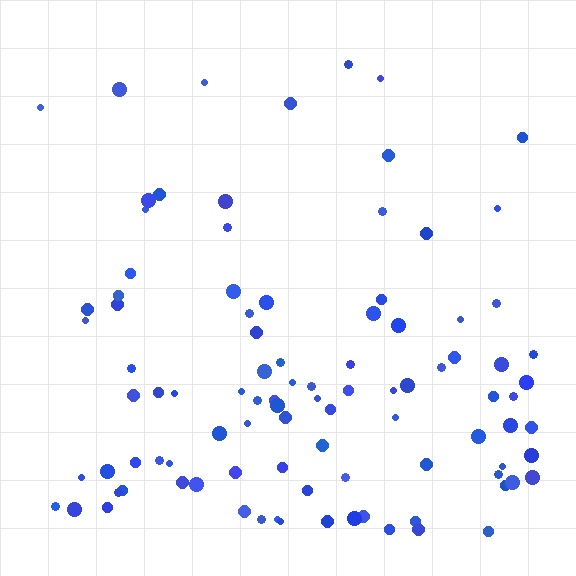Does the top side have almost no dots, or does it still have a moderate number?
Still a moderate number, just noticeably fewer than the bottom.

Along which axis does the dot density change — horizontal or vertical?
Vertical.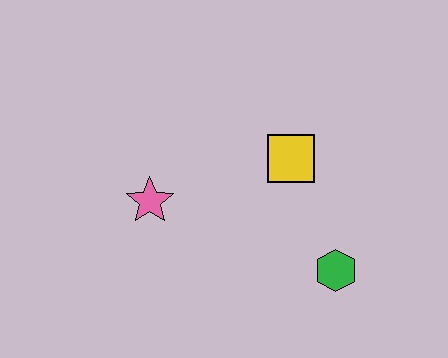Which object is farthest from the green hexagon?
The pink star is farthest from the green hexagon.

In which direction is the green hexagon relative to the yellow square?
The green hexagon is below the yellow square.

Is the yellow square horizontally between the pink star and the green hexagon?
Yes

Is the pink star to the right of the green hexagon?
No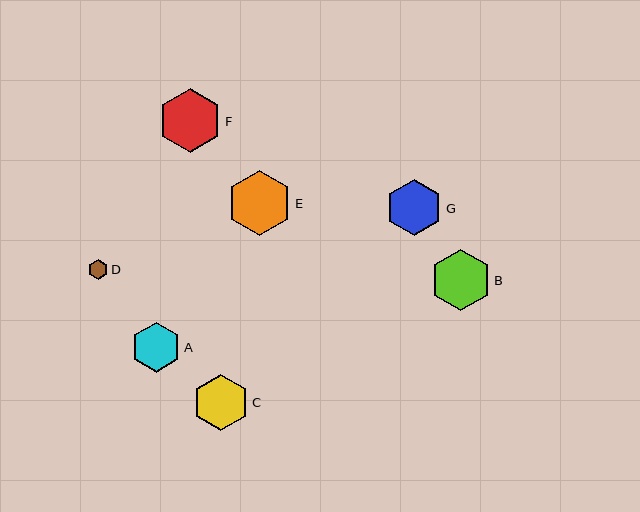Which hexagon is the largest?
Hexagon E is the largest with a size of approximately 65 pixels.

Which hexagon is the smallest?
Hexagon D is the smallest with a size of approximately 20 pixels.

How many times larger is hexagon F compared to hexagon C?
Hexagon F is approximately 1.1 times the size of hexagon C.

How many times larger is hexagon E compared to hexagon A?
Hexagon E is approximately 1.3 times the size of hexagon A.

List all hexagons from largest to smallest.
From largest to smallest: E, F, B, G, C, A, D.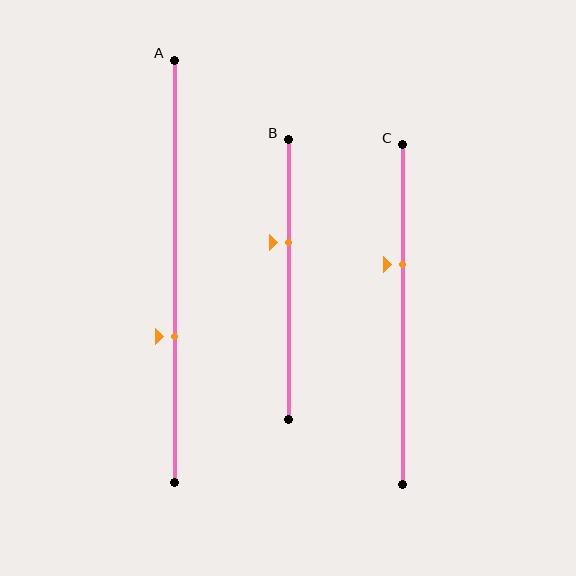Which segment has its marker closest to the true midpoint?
Segment B has its marker closest to the true midpoint.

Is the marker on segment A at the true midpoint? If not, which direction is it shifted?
No, the marker on segment A is shifted downward by about 15% of the segment length.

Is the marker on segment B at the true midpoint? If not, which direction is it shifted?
No, the marker on segment B is shifted upward by about 13% of the segment length.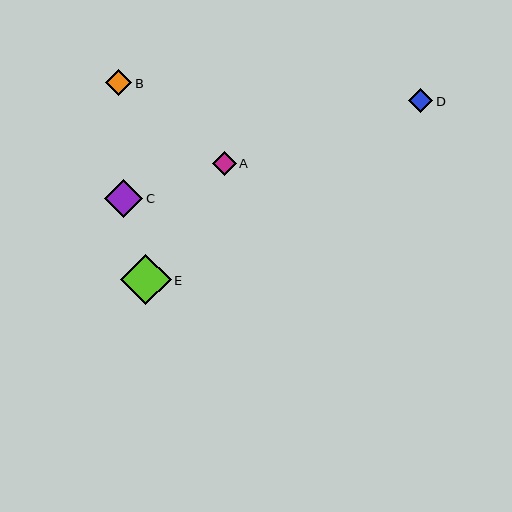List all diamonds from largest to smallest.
From largest to smallest: E, C, B, D, A.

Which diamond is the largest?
Diamond E is the largest with a size of approximately 51 pixels.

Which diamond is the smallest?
Diamond A is the smallest with a size of approximately 24 pixels.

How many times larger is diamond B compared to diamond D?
Diamond B is approximately 1.1 times the size of diamond D.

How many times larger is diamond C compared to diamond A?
Diamond C is approximately 1.6 times the size of diamond A.